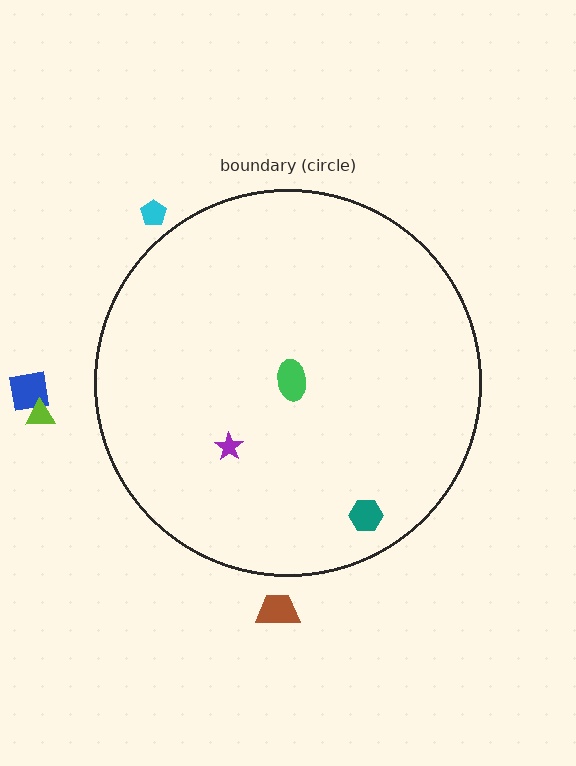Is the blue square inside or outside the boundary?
Outside.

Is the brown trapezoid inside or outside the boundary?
Outside.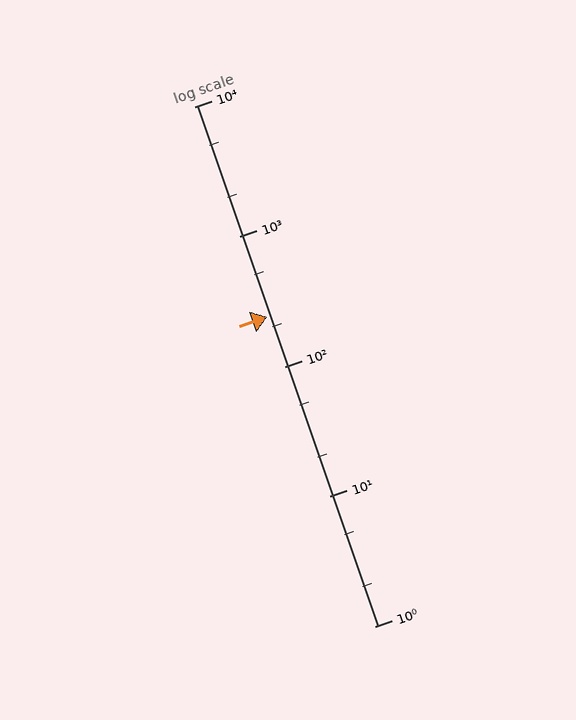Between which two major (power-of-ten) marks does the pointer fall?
The pointer is between 100 and 1000.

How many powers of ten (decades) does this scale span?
The scale spans 4 decades, from 1 to 10000.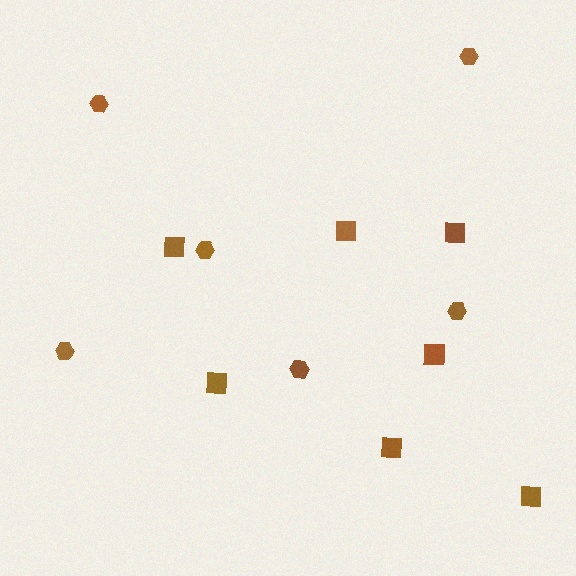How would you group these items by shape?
There are 2 groups: one group of hexagons (6) and one group of squares (7).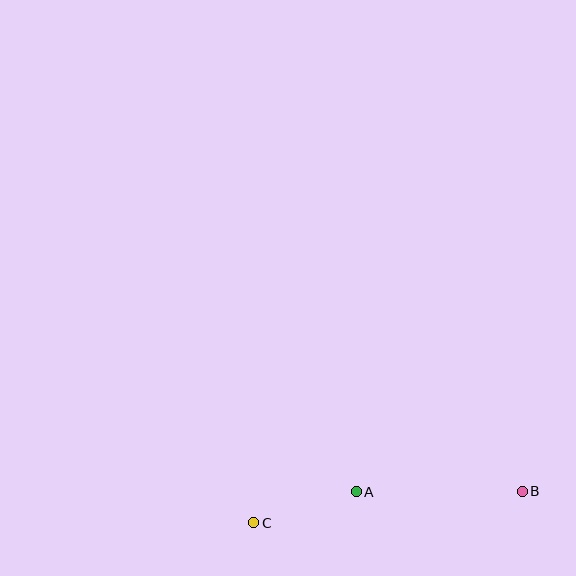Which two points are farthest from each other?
Points B and C are farthest from each other.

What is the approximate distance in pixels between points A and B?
The distance between A and B is approximately 166 pixels.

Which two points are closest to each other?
Points A and C are closest to each other.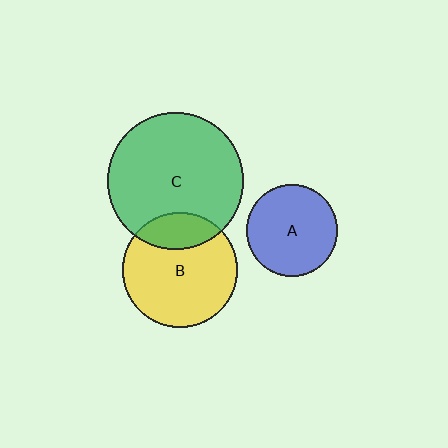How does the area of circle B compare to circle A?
Approximately 1.6 times.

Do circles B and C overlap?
Yes.